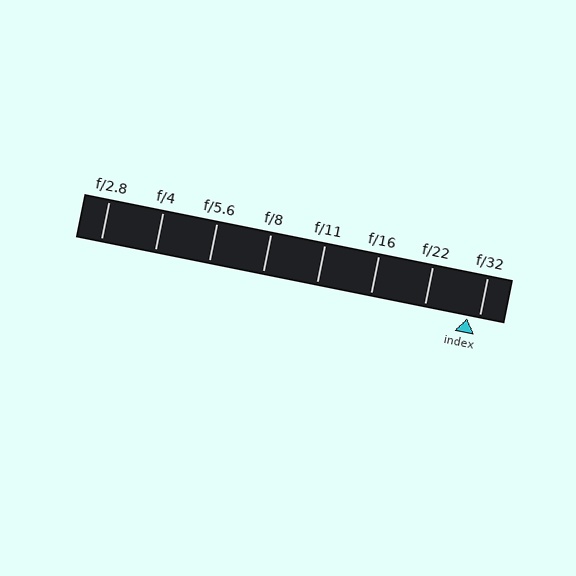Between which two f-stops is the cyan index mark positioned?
The index mark is between f/22 and f/32.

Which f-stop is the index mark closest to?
The index mark is closest to f/32.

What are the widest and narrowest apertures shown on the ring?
The widest aperture shown is f/2.8 and the narrowest is f/32.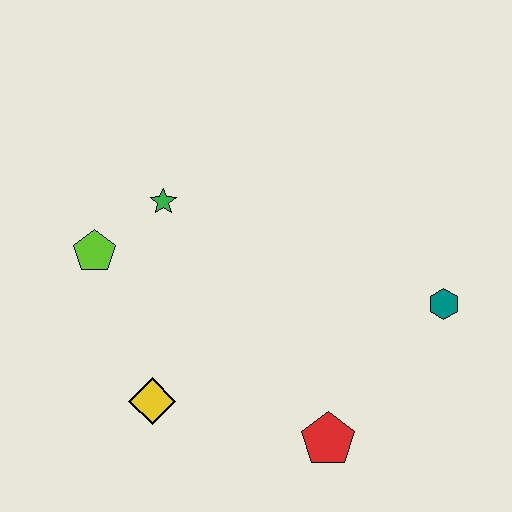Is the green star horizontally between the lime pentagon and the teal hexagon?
Yes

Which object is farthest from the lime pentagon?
The teal hexagon is farthest from the lime pentagon.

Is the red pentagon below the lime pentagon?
Yes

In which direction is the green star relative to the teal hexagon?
The green star is to the left of the teal hexagon.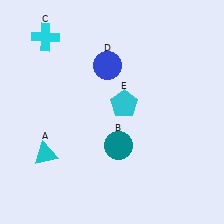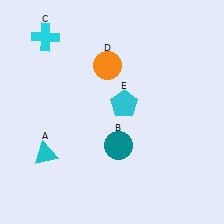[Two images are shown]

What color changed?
The circle (D) changed from blue in Image 1 to orange in Image 2.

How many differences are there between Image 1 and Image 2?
There is 1 difference between the two images.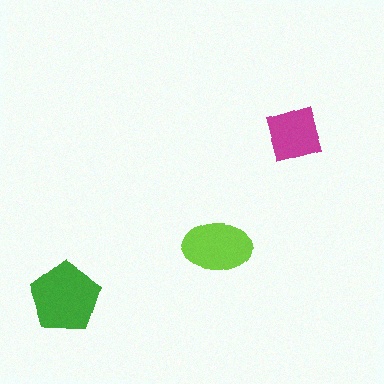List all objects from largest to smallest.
The green pentagon, the lime ellipse, the magenta square.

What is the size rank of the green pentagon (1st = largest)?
1st.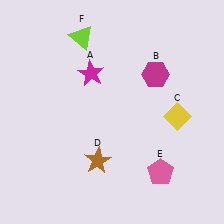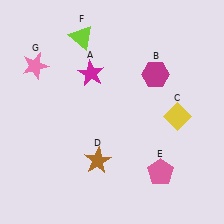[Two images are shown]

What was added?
A pink star (G) was added in Image 2.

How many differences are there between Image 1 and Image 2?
There is 1 difference between the two images.